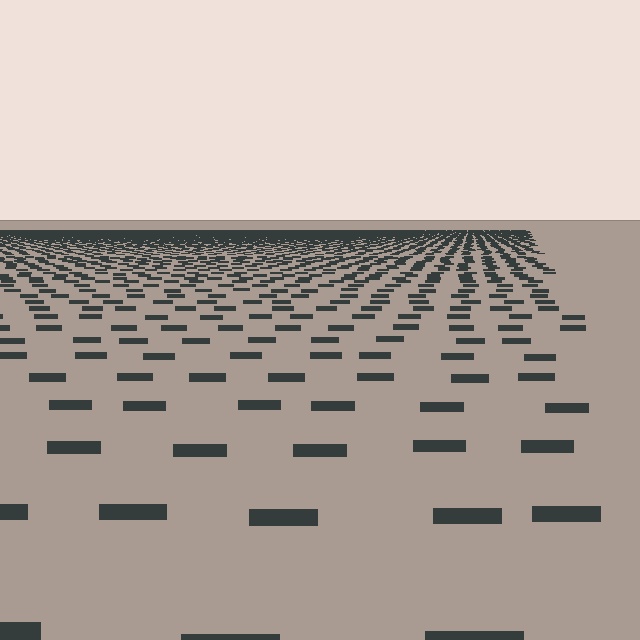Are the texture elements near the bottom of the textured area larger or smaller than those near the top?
Larger. Near the bottom, elements are closer to the viewer and appear at a bigger on-screen size.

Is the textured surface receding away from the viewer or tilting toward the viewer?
The surface is receding away from the viewer. Texture elements get smaller and denser toward the top.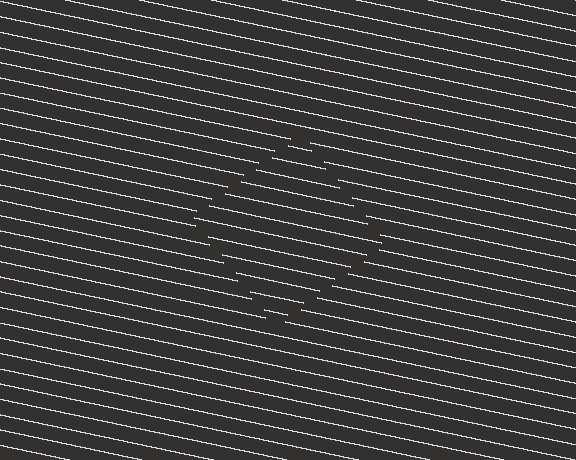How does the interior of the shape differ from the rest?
The interior of the shape contains the same grating, shifted by half a period — the contour is defined by the phase discontinuity where line-ends from the inner and outer gratings abut.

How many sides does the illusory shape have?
4 sides — the line-ends trace a square.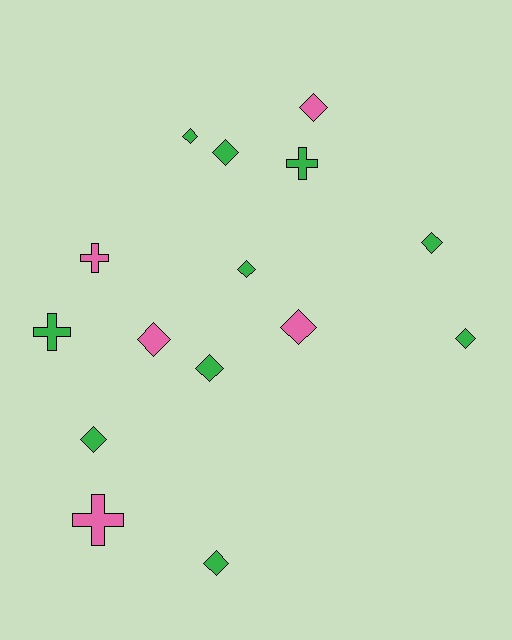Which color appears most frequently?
Green, with 10 objects.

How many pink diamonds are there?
There are 3 pink diamonds.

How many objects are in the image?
There are 15 objects.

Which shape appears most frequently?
Diamond, with 11 objects.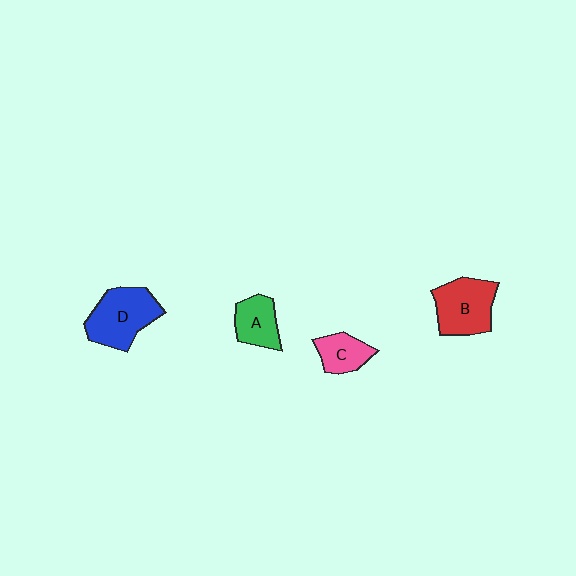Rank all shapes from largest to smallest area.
From largest to smallest: D (blue), B (red), A (green), C (pink).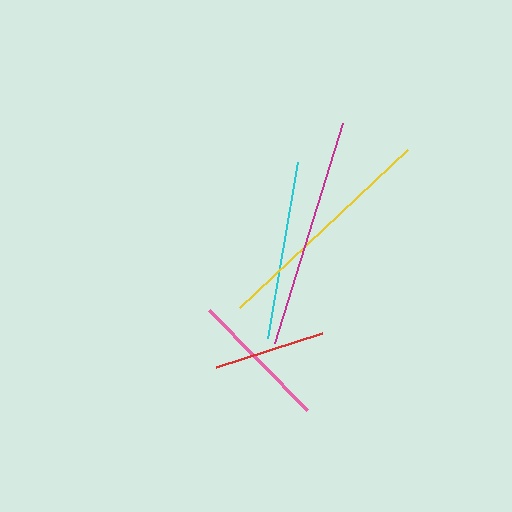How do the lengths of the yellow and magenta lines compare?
The yellow and magenta lines are approximately the same length.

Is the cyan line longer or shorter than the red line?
The cyan line is longer than the red line.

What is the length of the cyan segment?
The cyan segment is approximately 179 pixels long.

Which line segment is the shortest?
The red line is the shortest at approximately 111 pixels.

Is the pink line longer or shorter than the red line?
The pink line is longer than the red line.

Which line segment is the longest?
The yellow line is the longest at approximately 231 pixels.